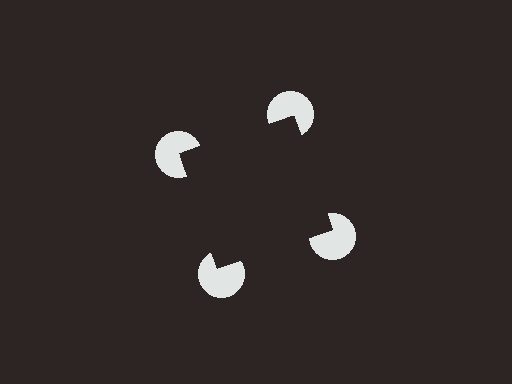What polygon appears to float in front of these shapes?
An illusory square — its edges are inferred from the aligned wedge cuts in the pac-man discs, not physically drawn.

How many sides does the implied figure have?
4 sides.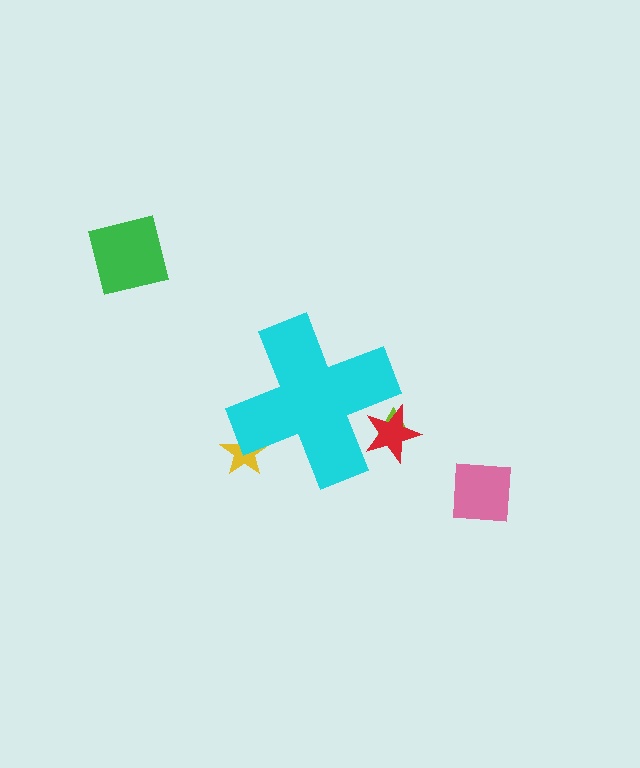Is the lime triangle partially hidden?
Yes, the lime triangle is partially hidden behind the cyan cross.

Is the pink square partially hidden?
No, the pink square is fully visible.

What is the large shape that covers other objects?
A cyan cross.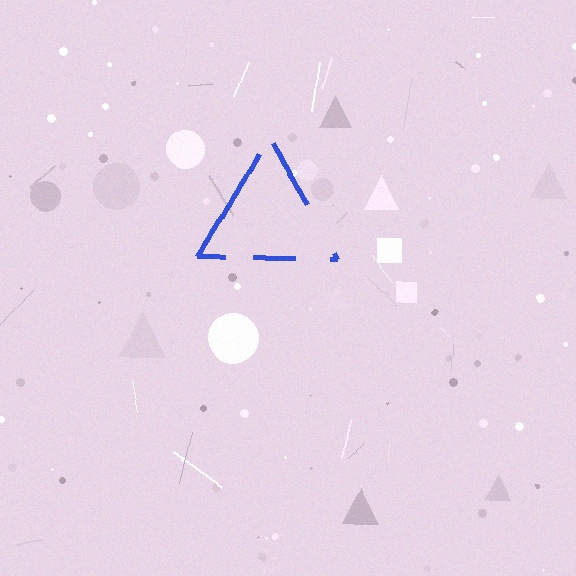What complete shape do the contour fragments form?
The contour fragments form a triangle.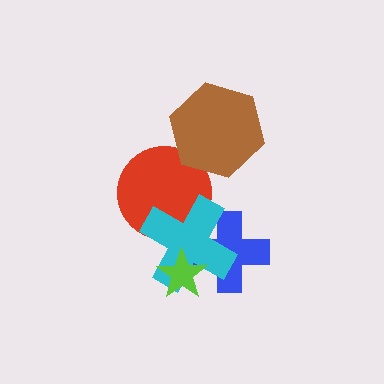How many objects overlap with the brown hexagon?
1 object overlaps with the brown hexagon.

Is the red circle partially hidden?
Yes, it is partially covered by another shape.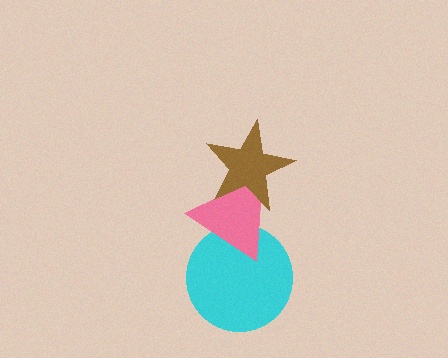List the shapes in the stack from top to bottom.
From top to bottom: the brown star, the pink triangle, the cyan circle.